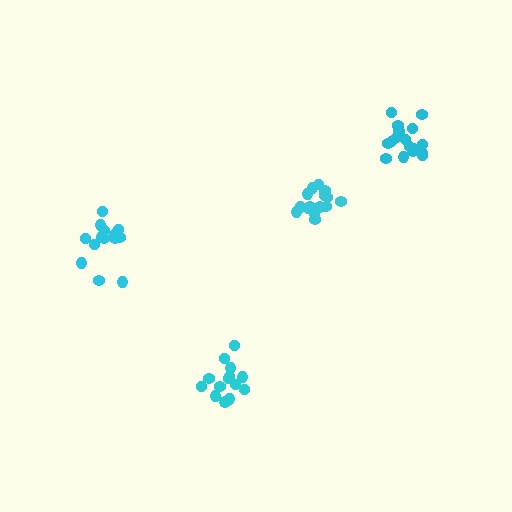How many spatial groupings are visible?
There are 4 spatial groupings.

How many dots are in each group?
Group 1: 14 dots, Group 2: 16 dots, Group 3: 14 dots, Group 4: 17 dots (61 total).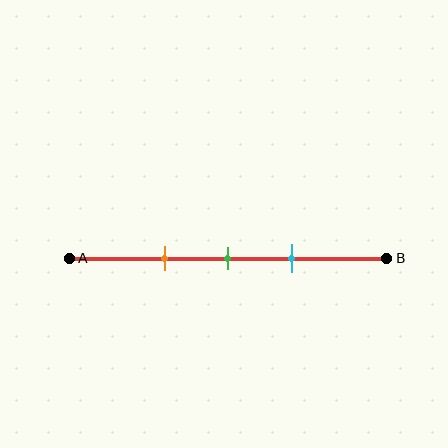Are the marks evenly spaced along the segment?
Yes, the marks are approximately evenly spaced.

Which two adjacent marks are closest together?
The green and cyan marks are the closest adjacent pair.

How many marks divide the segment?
There are 3 marks dividing the segment.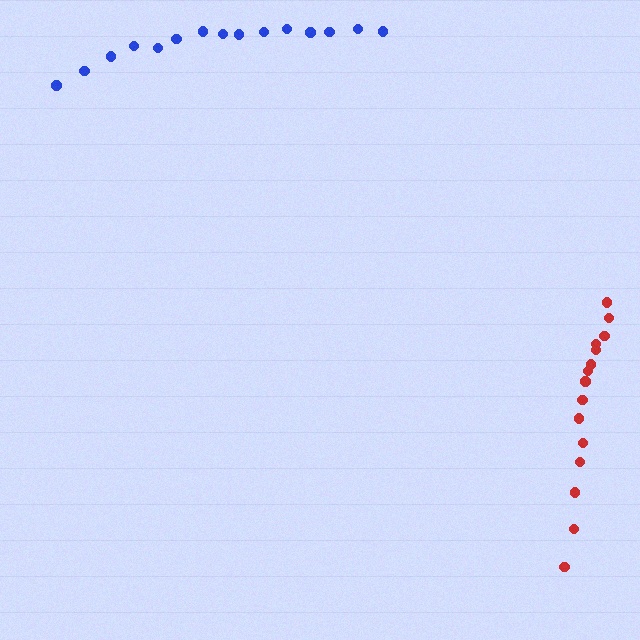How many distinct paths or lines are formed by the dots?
There are 2 distinct paths.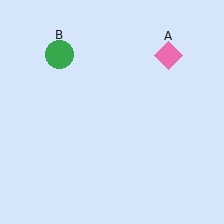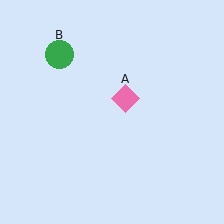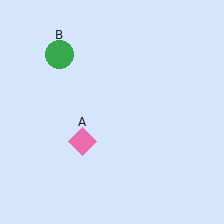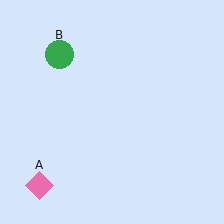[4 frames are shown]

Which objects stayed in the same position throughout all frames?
Green circle (object B) remained stationary.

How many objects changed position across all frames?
1 object changed position: pink diamond (object A).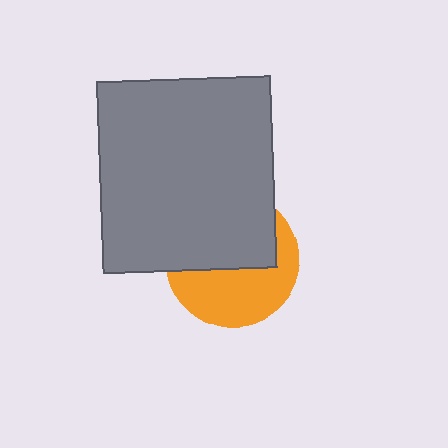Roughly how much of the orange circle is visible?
About half of it is visible (roughly 48%).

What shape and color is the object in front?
The object in front is a gray rectangle.